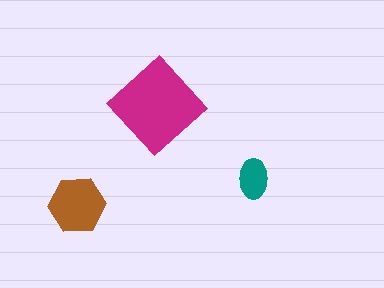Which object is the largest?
The magenta diamond.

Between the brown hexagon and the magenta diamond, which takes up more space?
The magenta diamond.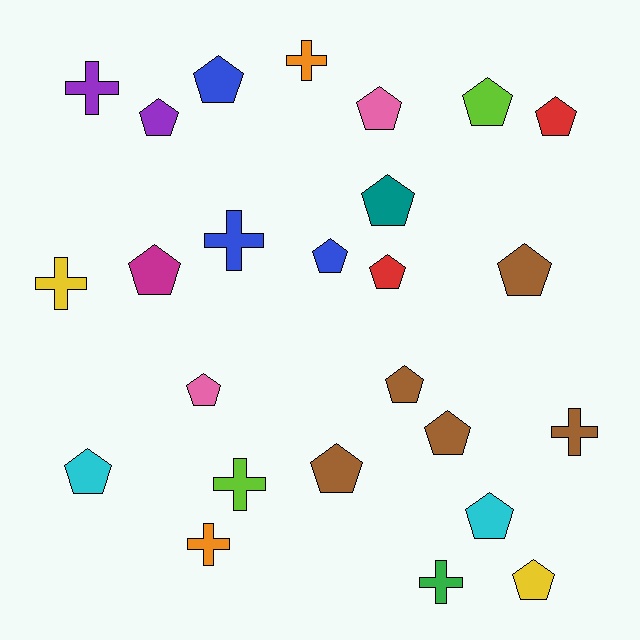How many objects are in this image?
There are 25 objects.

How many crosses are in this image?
There are 8 crosses.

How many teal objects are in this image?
There is 1 teal object.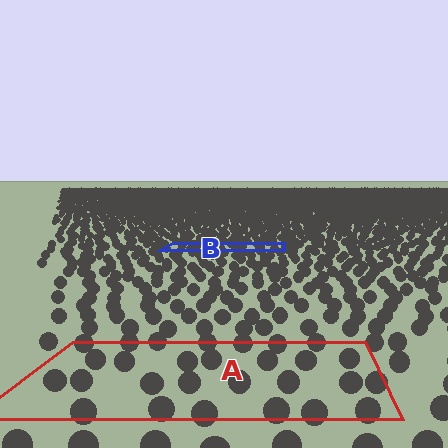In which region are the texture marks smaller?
The texture marks are smaller in region B, because it is farther away.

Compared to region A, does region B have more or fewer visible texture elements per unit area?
Region B has more texture elements per unit area — they are packed more densely because it is farther away.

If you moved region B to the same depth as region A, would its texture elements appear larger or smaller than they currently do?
They would appear larger. At a closer depth, the same texture elements are projected at a bigger on-screen size.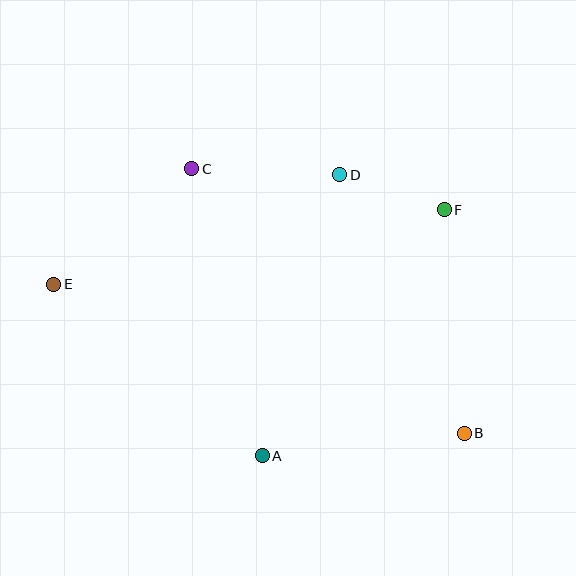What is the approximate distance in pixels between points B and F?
The distance between B and F is approximately 224 pixels.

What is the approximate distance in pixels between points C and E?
The distance between C and E is approximately 180 pixels.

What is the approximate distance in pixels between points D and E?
The distance between D and E is approximately 307 pixels.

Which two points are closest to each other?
Points D and F are closest to each other.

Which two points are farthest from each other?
Points B and E are farthest from each other.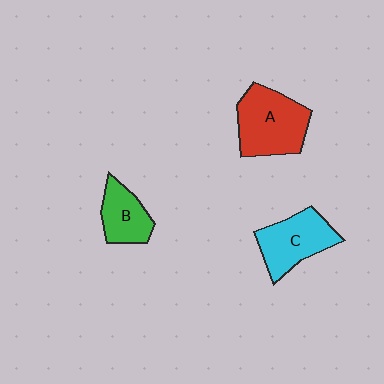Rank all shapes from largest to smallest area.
From largest to smallest: A (red), C (cyan), B (green).